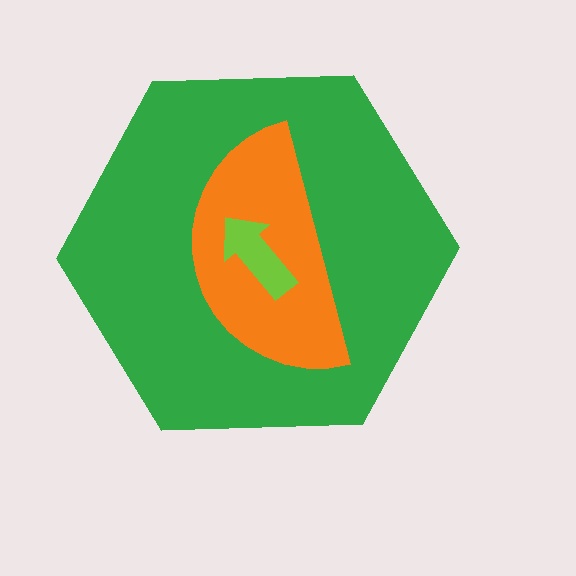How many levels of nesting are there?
3.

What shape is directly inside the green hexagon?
The orange semicircle.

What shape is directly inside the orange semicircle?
The lime arrow.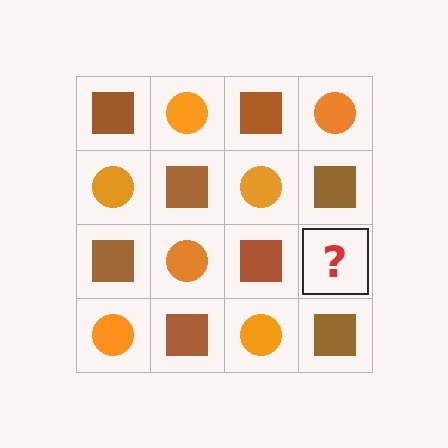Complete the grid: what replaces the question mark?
The question mark should be replaced with an orange circle.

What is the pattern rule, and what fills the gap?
The rule is that it alternates brown square and orange circle in a checkerboard pattern. The gap should be filled with an orange circle.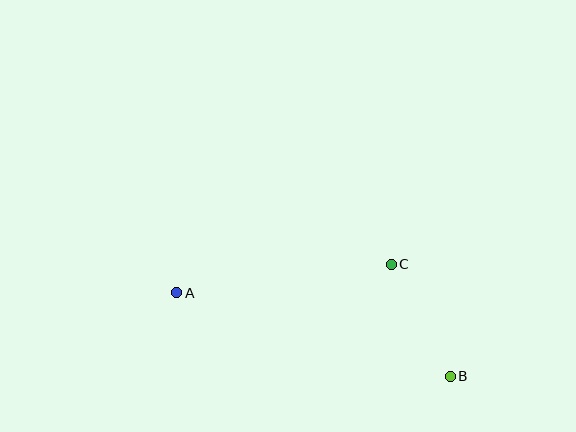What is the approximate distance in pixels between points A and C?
The distance between A and C is approximately 216 pixels.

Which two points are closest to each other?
Points B and C are closest to each other.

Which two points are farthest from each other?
Points A and B are farthest from each other.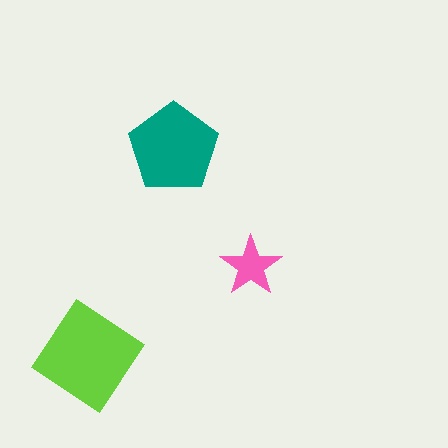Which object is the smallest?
The pink star.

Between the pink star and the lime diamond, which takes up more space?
The lime diamond.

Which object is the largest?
The lime diamond.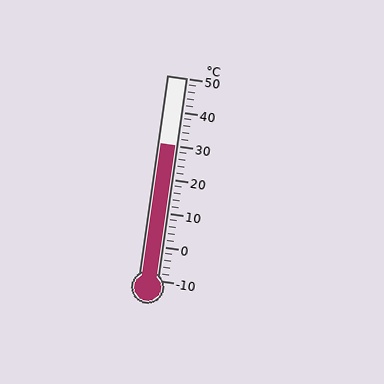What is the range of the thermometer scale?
The thermometer scale ranges from -10°C to 50°C.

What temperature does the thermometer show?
The thermometer shows approximately 30°C.